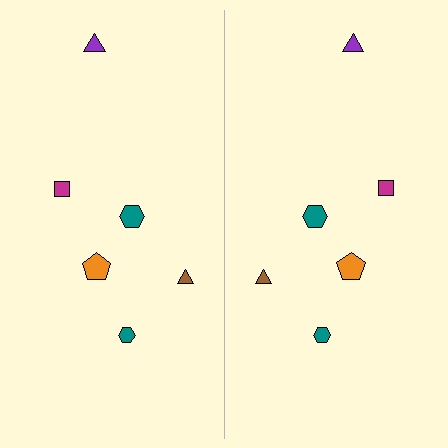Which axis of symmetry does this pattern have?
The pattern has a vertical axis of symmetry running through the center of the image.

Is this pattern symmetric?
Yes, this pattern has bilateral (reflection) symmetry.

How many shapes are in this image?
There are 12 shapes in this image.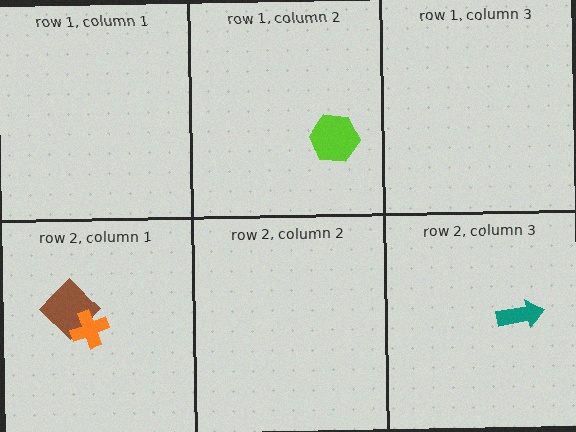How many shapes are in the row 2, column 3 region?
1.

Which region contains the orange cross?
The row 2, column 1 region.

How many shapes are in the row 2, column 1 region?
2.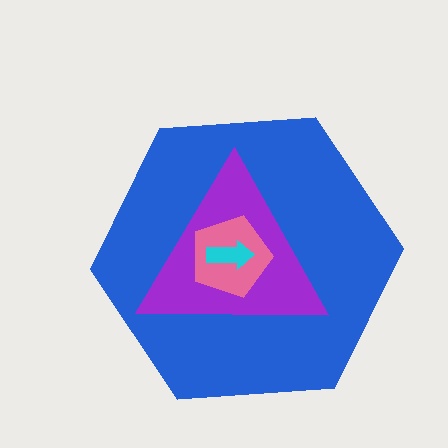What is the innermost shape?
The cyan arrow.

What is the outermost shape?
The blue hexagon.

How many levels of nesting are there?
4.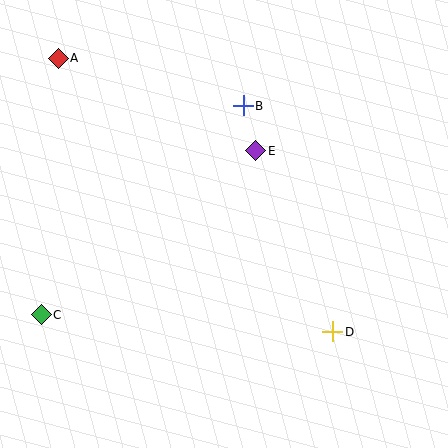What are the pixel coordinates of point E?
Point E is at (256, 151).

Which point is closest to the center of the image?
Point E at (256, 151) is closest to the center.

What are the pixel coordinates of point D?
Point D is at (333, 332).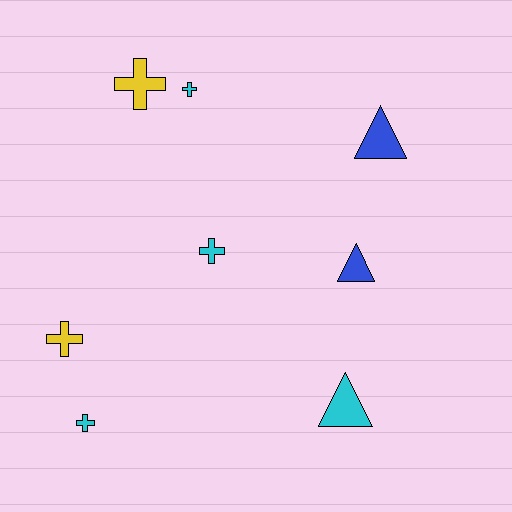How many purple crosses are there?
There are no purple crosses.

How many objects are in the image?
There are 8 objects.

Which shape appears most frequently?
Cross, with 5 objects.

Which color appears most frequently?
Cyan, with 4 objects.